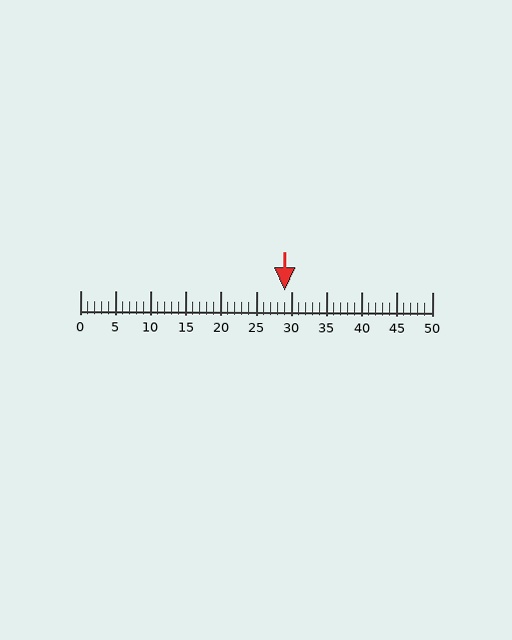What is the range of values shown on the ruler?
The ruler shows values from 0 to 50.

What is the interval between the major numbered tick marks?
The major tick marks are spaced 5 units apart.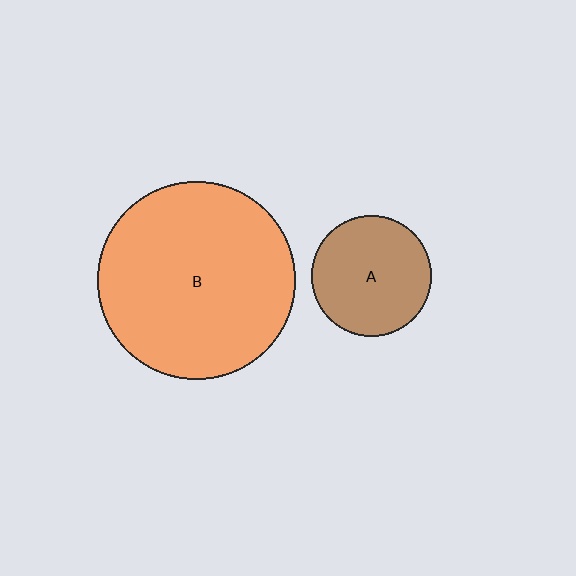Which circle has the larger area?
Circle B (orange).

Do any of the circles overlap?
No, none of the circles overlap.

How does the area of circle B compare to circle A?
Approximately 2.7 times.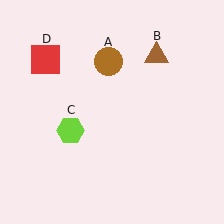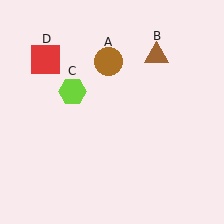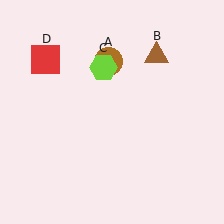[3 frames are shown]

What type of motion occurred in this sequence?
The lime hexagon (object C) rotated clockwise around the center of the scene.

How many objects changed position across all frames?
1 object changed position: lime hexagon (object C).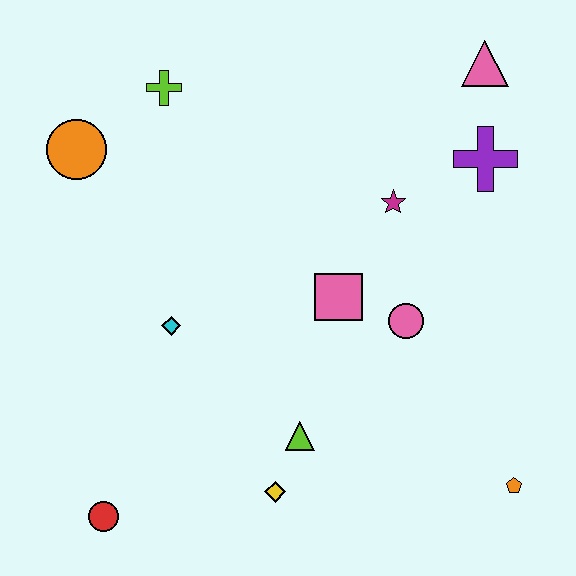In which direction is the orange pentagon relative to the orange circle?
The orange pentagon is to the right of the orange circle.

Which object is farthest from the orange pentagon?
The orange circle is farthest from the orange pentagon.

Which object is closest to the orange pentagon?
The pink circle is closest to the orange pentagon.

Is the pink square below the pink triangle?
Yes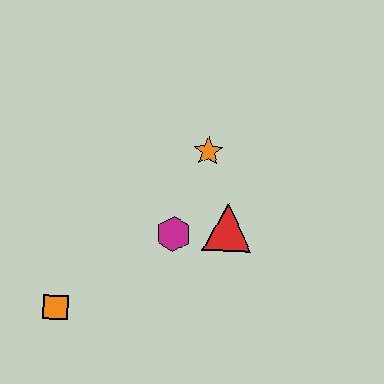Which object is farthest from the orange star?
The orange square is farthest from the orange star.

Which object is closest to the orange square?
The magenta hexagon is closest to the orange square.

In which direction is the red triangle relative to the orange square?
The red triangle is to the right of the orange square.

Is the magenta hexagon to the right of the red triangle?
No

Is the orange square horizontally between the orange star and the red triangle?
No